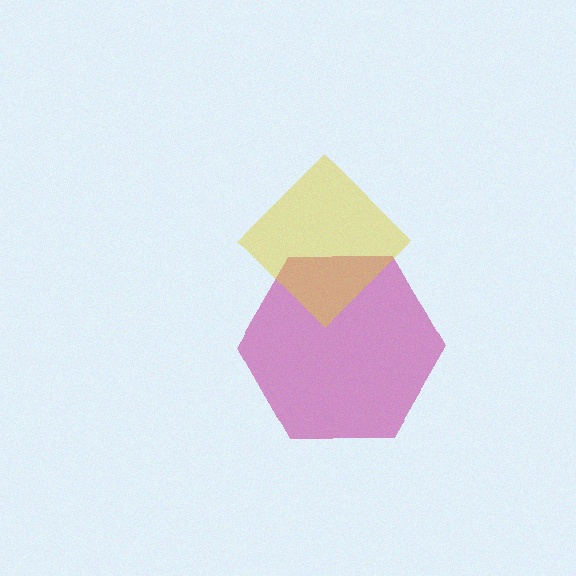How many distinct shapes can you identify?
There are 2 distinct shapes: a magenta hexagon, a yellow diamond.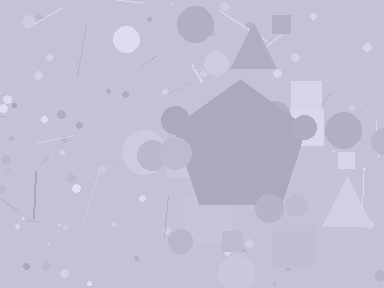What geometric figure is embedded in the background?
A pentagon is embedded in the background.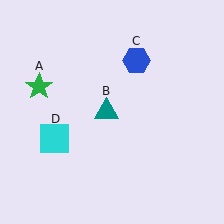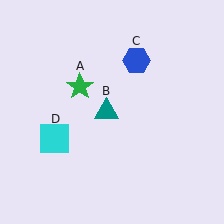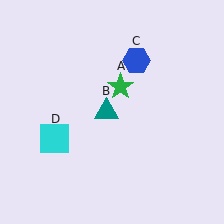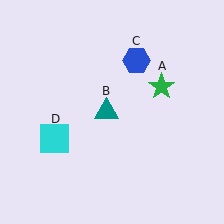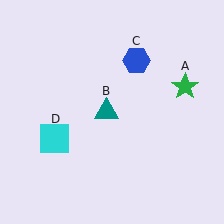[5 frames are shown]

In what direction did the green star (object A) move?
The green star (object A) moved right.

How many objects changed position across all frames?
1 object changed position: green star (object A).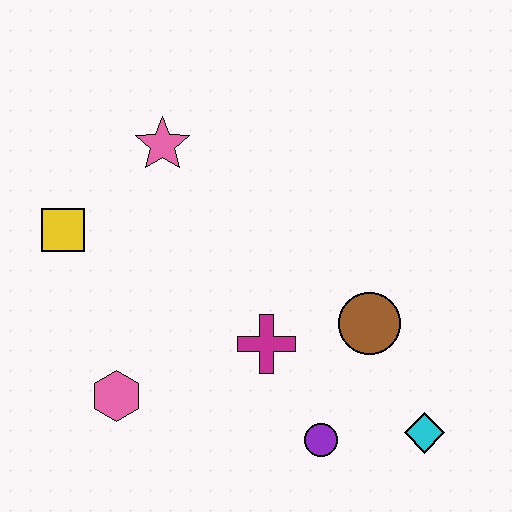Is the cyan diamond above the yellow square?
No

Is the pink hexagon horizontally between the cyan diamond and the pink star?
No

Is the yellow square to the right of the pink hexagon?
No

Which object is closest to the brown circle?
The magenta cross is closest to the brown circle.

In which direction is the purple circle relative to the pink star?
The purple circle is below the pink star.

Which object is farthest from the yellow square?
The cyan diamond is farthest from the yellow square.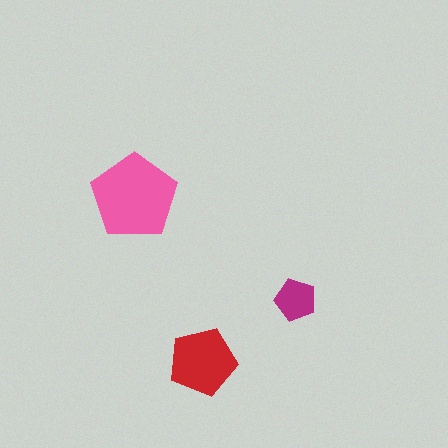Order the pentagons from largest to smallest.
the pink one, the red one, the magenta one.